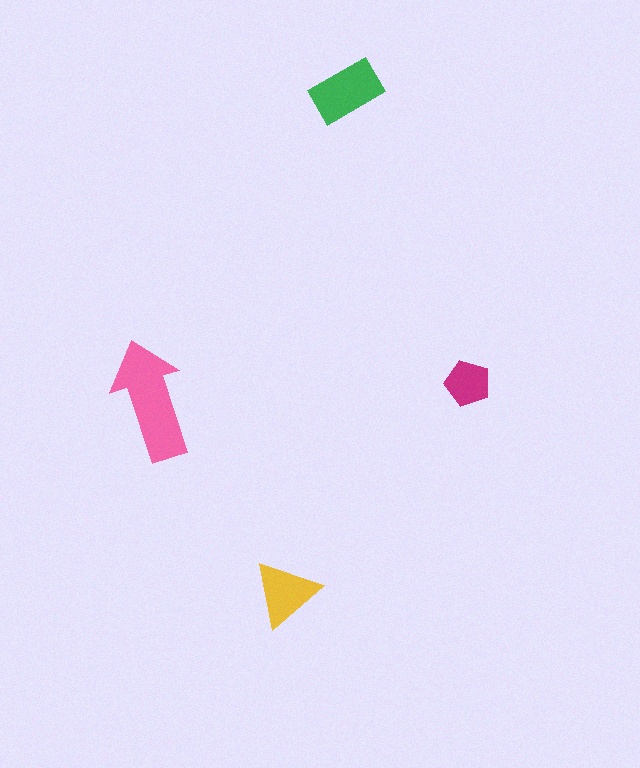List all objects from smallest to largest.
The magenta pentagon, the yellow triangle, the green rectangle, the pink arrow.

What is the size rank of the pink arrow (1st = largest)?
1st.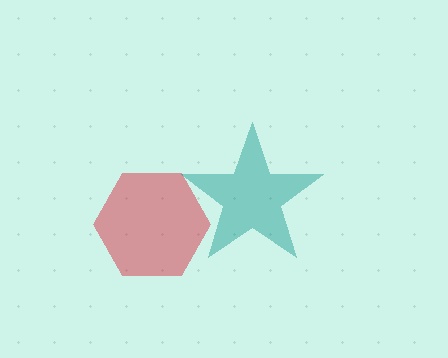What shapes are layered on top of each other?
The layered shapes are: a red hexagon, a teal star.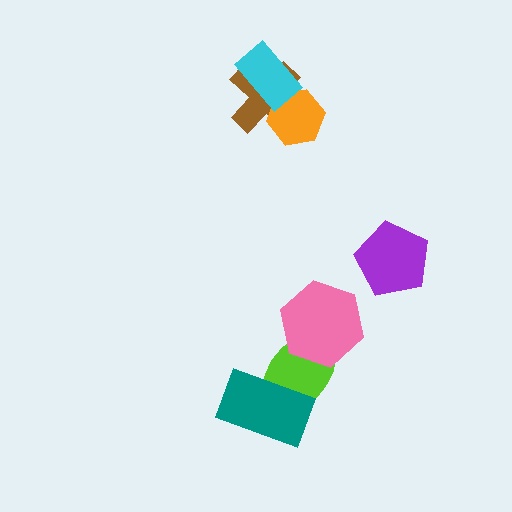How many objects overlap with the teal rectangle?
1 object overlaps with the teal rectangle.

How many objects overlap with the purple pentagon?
0 objects overlap with the purple pentagon.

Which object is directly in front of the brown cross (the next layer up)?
The orange hexagon is directly in front of the brown cross.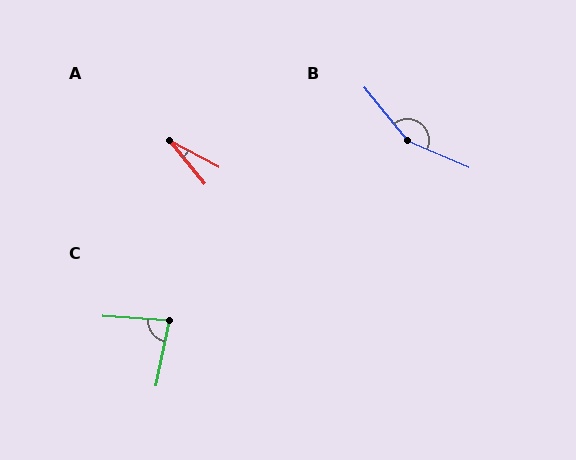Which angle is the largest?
B, at approximately 153 degrees.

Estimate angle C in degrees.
Approximately 82 degrees.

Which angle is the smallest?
A, at approximately 23 degrees.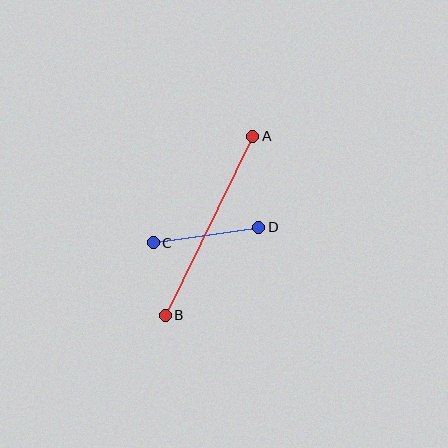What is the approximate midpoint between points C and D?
The midpoint is at approximately (206, 235) pixels.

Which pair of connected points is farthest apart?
Points A and B are farthest apart.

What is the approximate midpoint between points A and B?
The midpoint is at approximately (209, 226) pixels.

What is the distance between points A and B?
The distance is approximately 199 pixels.